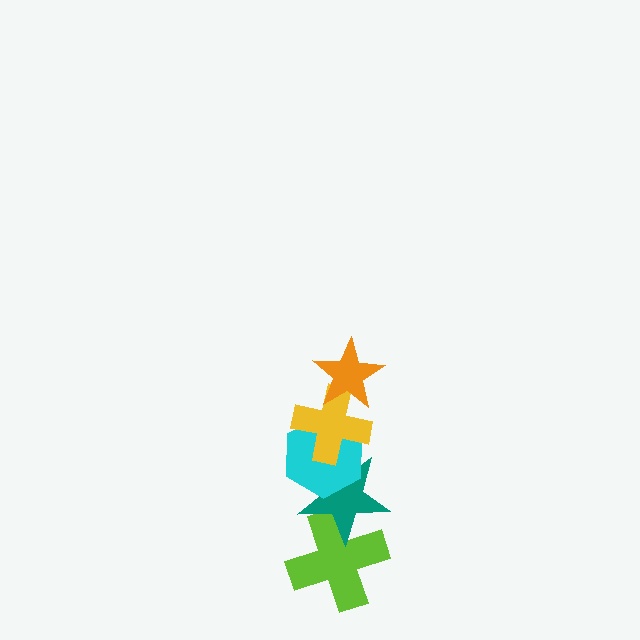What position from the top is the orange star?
The orange star is 1st from the top.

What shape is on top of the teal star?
The cyan hexagon is on top of the teal star.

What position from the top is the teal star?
The teal star is 4th from the top.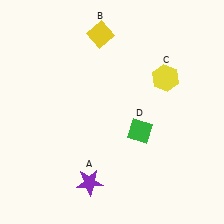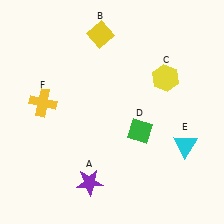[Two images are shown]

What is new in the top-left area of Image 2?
A yellow cross (F) was added in the top-left area of Image 2.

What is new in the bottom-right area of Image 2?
A cyan triangle (E) was added in the bottom-right area of Image 2.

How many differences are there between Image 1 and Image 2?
There are 2 differences between the two images.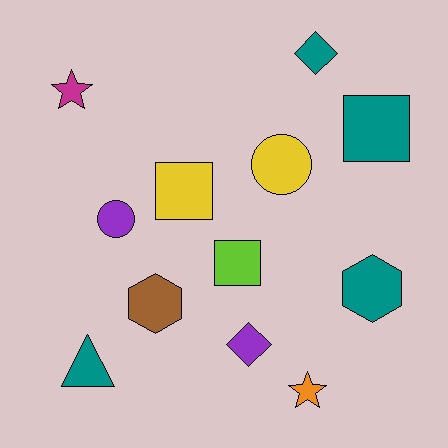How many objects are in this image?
There are 12 objects.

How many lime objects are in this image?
There is 1 lime object.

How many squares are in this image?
There are 3 squares.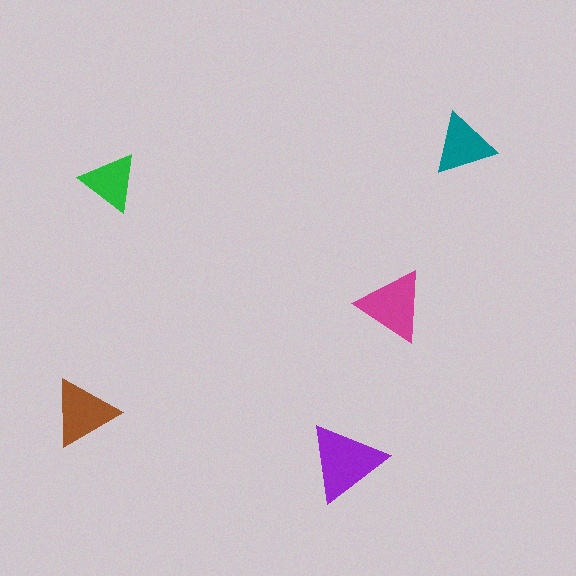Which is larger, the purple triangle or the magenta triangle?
The purple one.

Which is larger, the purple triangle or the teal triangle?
The purple one.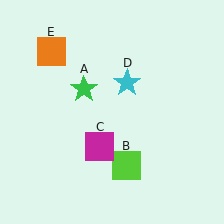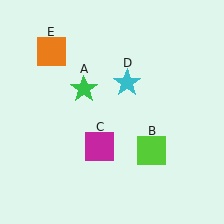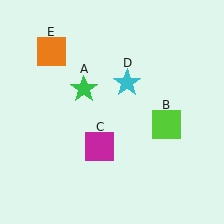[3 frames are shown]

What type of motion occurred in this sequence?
The lime square (object B) rotated counterclockwise around the center of the scene.